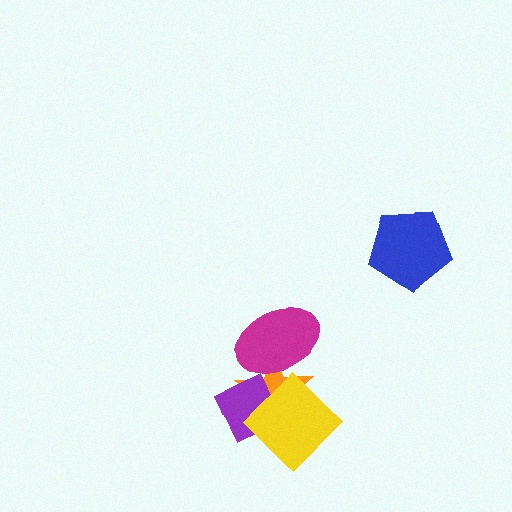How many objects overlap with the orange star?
3 objects overlap with the orange star.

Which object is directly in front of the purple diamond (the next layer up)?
The yellow diamond is directly in front of the purple diamond.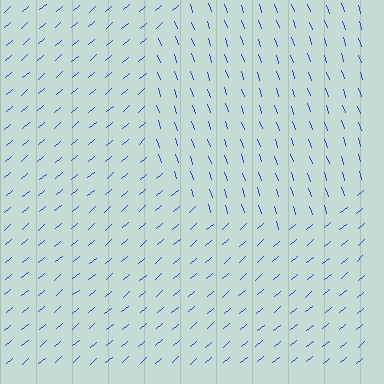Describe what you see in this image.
The image is filled with small blue line segments. A circle region in the image has lines oriented differently from the surrounding lines, creating a visible texture boundary.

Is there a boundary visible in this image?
Yes, there is a texture boundary formed by a change in line orientation.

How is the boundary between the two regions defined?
The boundary is defined purely by a change in line orientation (approximately 68 degrees difference). All lines are the same color and thickness.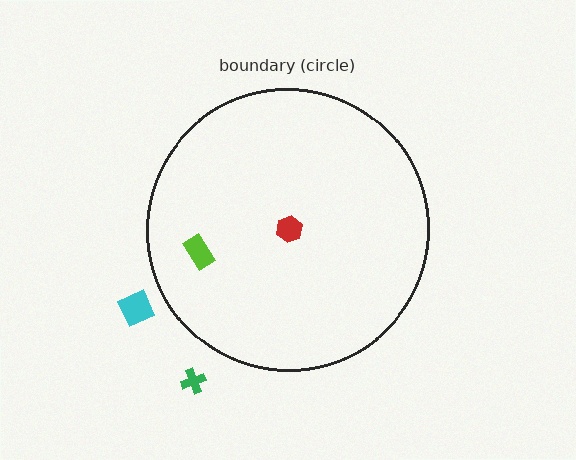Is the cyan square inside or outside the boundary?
Outside.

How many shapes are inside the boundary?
2 inside, 2 outside.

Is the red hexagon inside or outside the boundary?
Inside.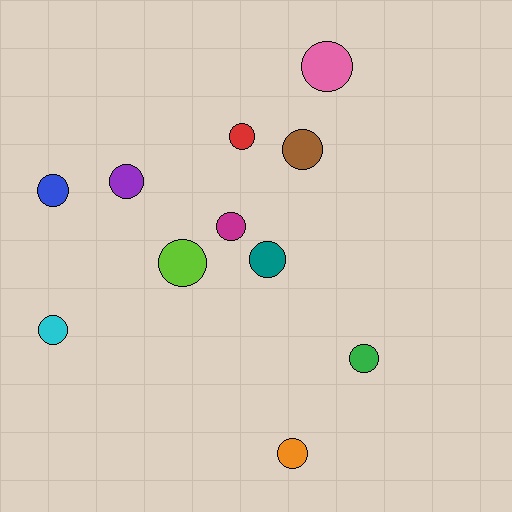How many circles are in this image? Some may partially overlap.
There are 11 circles.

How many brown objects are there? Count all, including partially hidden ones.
There is 1 brown object.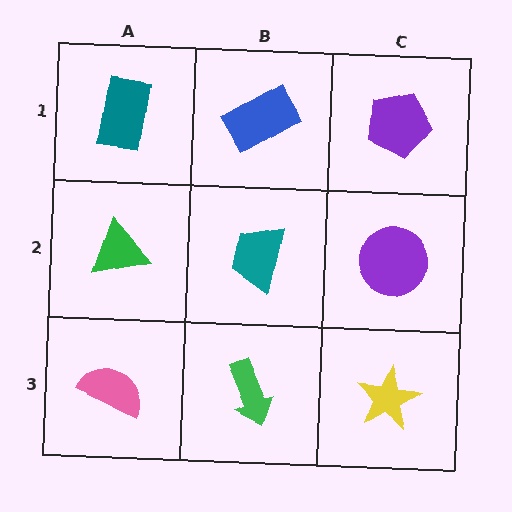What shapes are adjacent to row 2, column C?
A purple pentagon (row 1, column C), a yellow star (row 3, column C), a teal trapezoid (row 2, column B).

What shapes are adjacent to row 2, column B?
A blue rectangle (row 1, column B), a green arrow (row 3, column B), a green triangle (row 2, column A), a purple circle (row 2, column C).